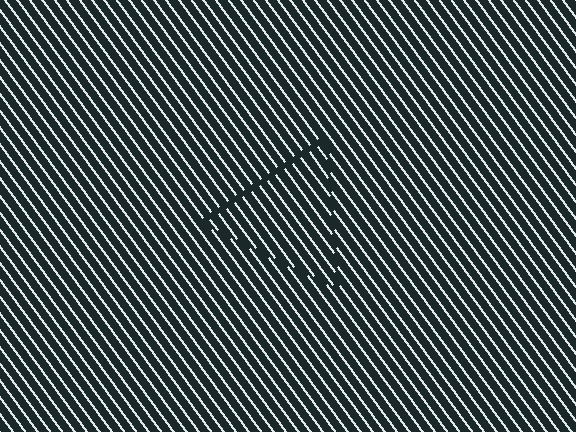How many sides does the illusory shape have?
3 sides — the line-ends trace a triangle.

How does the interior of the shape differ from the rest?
The interior of the shape contains the same grating, shifted by half a period — the contour is defined by the phase discontinuity where line-ends from the inner and outer gratings abut.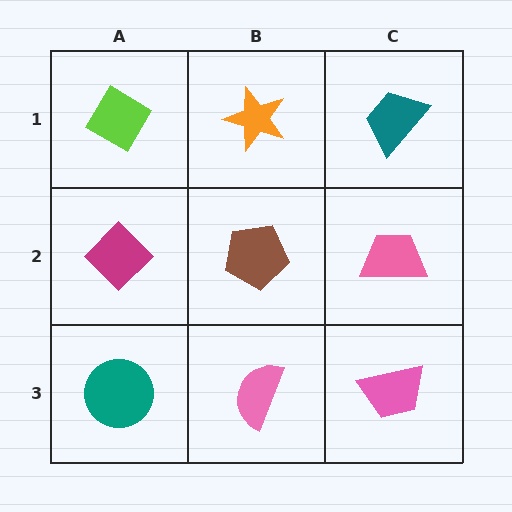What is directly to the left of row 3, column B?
A teal circle.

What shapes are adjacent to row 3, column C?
A pink trapezoid (row 2, column C), a pink semicircle (row 3, column B).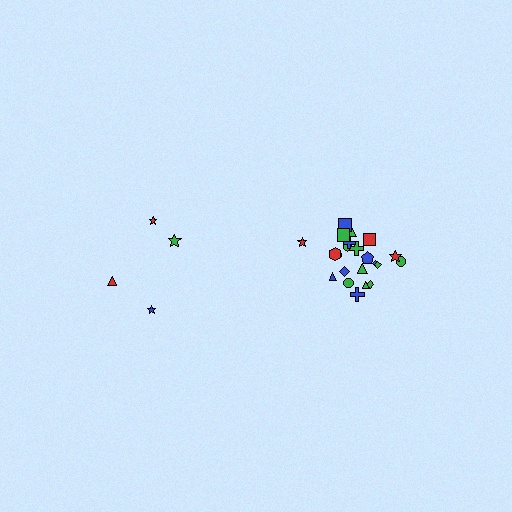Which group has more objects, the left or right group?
The right group.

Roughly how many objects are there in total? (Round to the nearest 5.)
Roughly 25 objects in total.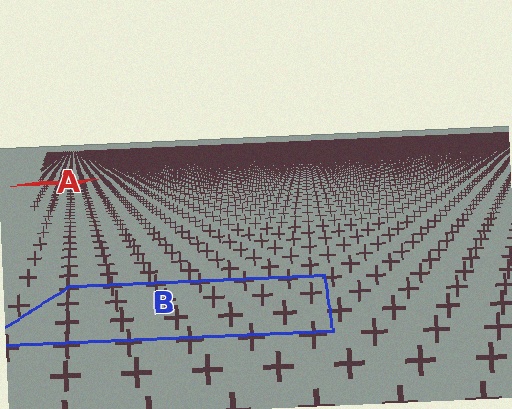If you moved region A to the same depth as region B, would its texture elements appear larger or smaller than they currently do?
They would appear larger. At a closer depth, the same texture elements are projected at a bigger on-screen size.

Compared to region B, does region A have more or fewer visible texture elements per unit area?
Region A has more texture elements per unit area — they are packed more densely because it is farther away.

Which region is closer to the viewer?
Region B is closer. The texture elements there are larger and more spread out.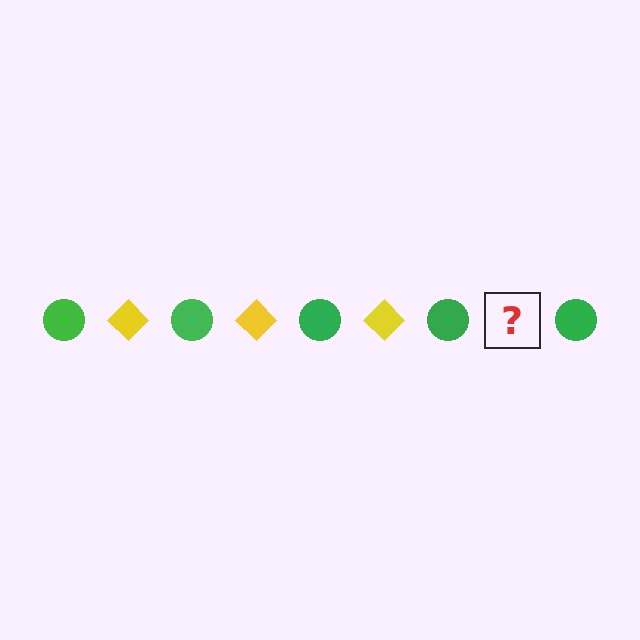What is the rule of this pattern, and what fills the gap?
The rule is that the pattern alternates between green circle and yellow diamond. The gap should be filled with a yellow diamond.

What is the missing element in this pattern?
The missing element is a yellow diamond.